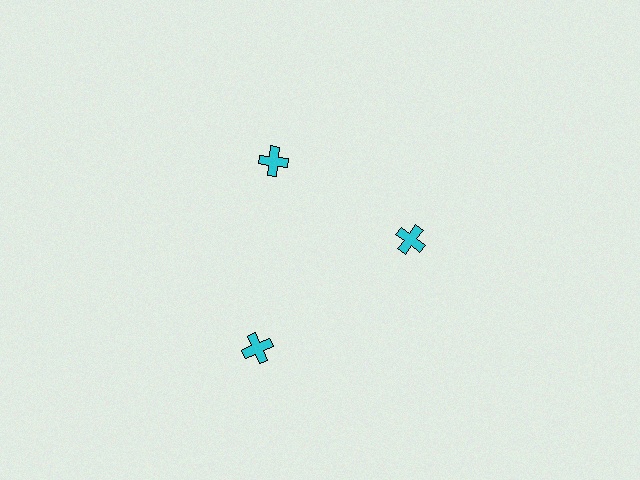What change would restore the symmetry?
The symmetry would be restored by moving it inward, back onto the ring so that all 3 crosses sit at equal angles and equal distance from the center.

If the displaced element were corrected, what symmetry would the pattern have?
It would have 3-fold rotational symmetry — the pattern would map onto itself every 120 degrees.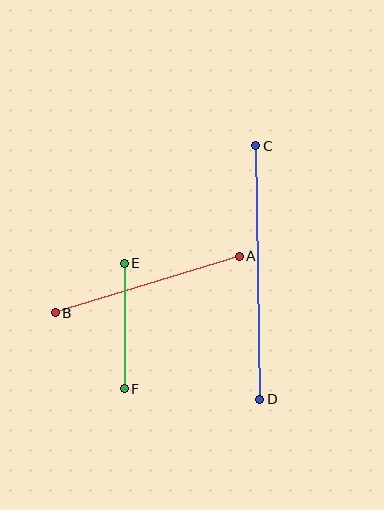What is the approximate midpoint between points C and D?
The midpoint is at approximately (258, 273) pixels.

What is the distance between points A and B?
The distance is approximately 192 pixels.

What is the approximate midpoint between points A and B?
The midpoint is at approximately (147, 285) pixels.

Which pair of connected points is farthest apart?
Points C and D are farthest apart.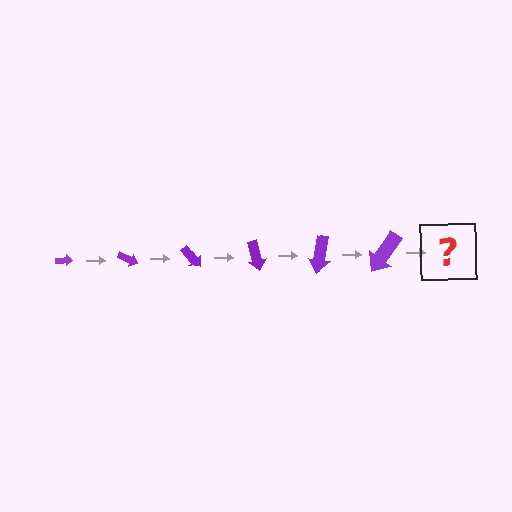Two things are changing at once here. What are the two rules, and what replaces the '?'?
The two rules are that the arrow grows larger each step and it rotates 25 degrees each step. The '?' should be an arrow, larger than the previous one and rotated 150 degrees from the start.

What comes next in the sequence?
The next element should be an arrow, larger than the previous one and rotated 150 degrees from the start.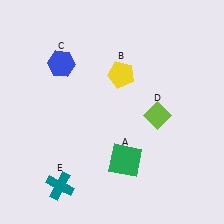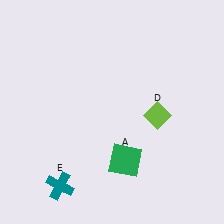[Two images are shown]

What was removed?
The blue hexagon (C), the yellow pentagon (B) were removed in Image 2.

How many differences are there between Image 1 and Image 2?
There are 2 differences between the two images.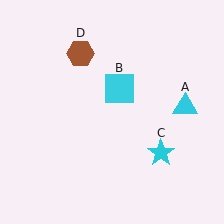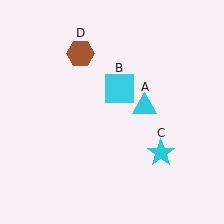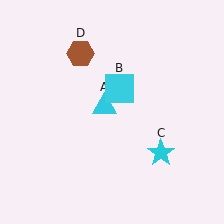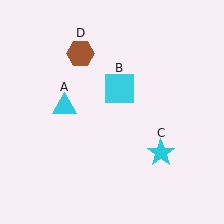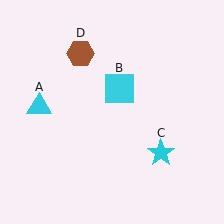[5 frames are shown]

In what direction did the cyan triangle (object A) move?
The cyan triangle (object A) moved left.